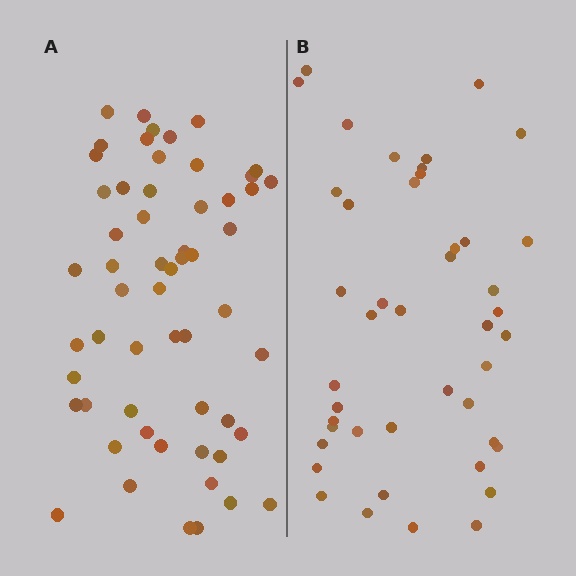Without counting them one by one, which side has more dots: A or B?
Region A (the left region) has more dots.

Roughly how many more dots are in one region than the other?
Region A has approximately 15 more dots than region B.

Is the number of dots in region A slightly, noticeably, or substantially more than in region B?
Region A has noticeably more, but not dramatically so. The ratio is roughly 1.3 to 1.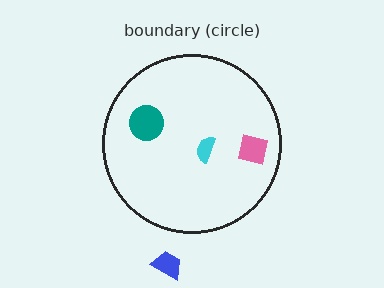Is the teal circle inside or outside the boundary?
Inside.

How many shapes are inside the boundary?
3 inside, 1 outside.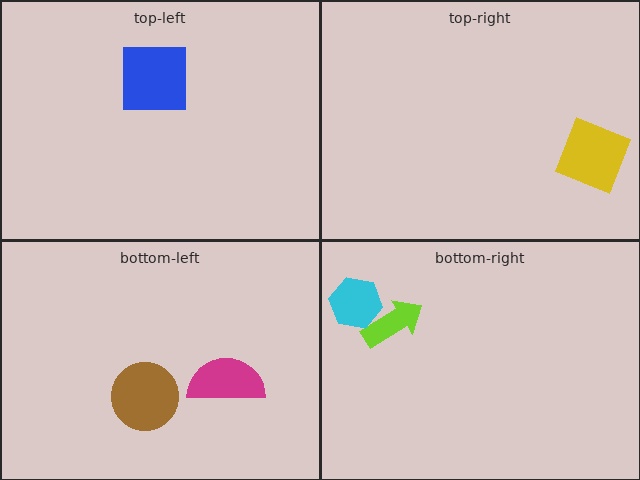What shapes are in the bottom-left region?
The magenta semicircle, the brown circle.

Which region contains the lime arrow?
The bottom-right region.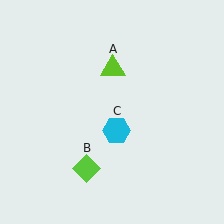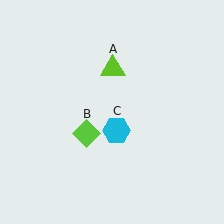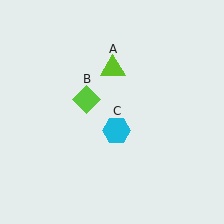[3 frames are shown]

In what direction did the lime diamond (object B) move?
The lime diamond (object B) moved up.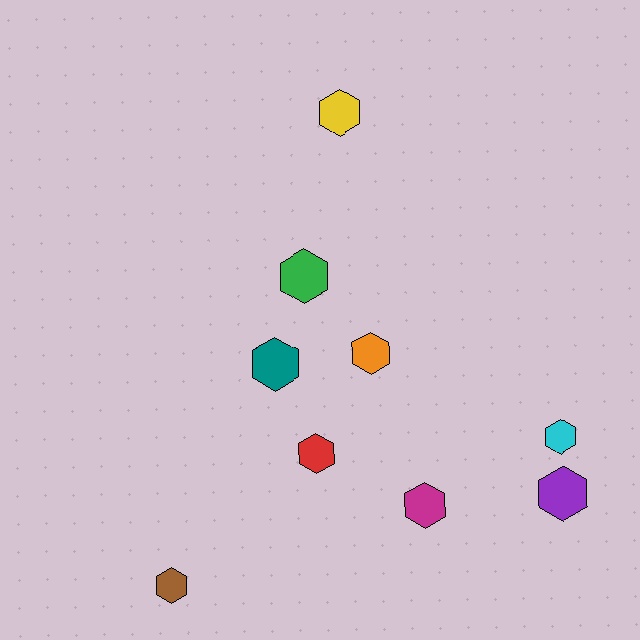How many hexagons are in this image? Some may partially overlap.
There are 9 hexagons.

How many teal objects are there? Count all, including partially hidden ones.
There is 1 teal object.